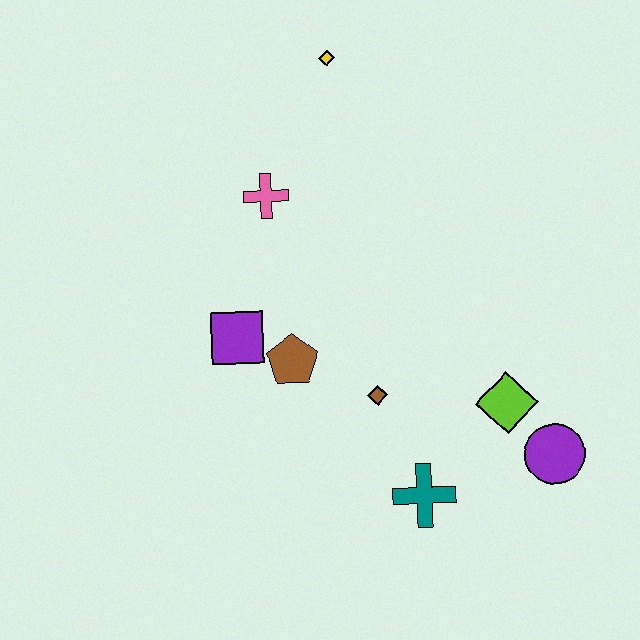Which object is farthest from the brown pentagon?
The yellow diamond is farthest from the brown pentagon.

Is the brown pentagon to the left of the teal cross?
Yes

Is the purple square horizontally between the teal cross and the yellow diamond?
No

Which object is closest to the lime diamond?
The purple circle is closest to the lime diamond.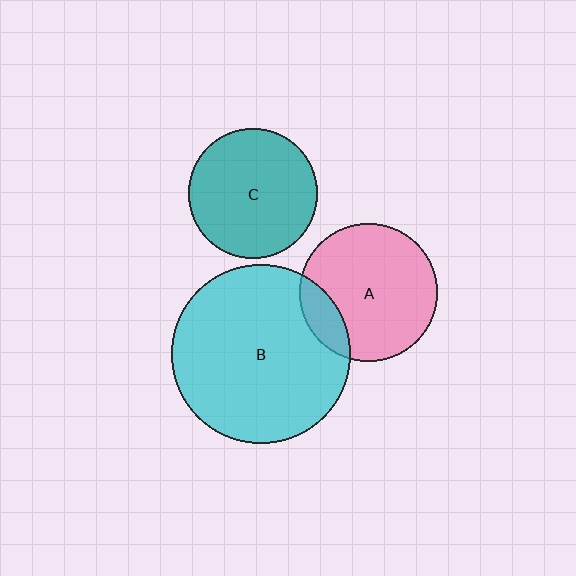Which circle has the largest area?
Circle B (cyan).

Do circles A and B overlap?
Yes.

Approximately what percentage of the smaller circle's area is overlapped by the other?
Approximately 15%.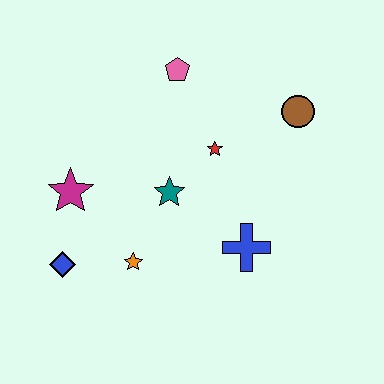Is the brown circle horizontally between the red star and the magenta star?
No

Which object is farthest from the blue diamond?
The brown circle is farthest from the blue diamond.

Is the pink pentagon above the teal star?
Yes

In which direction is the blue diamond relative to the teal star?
The blue diamond is to the left of the teal star.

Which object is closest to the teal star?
The red star is closest to the teal star.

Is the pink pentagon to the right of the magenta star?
Yes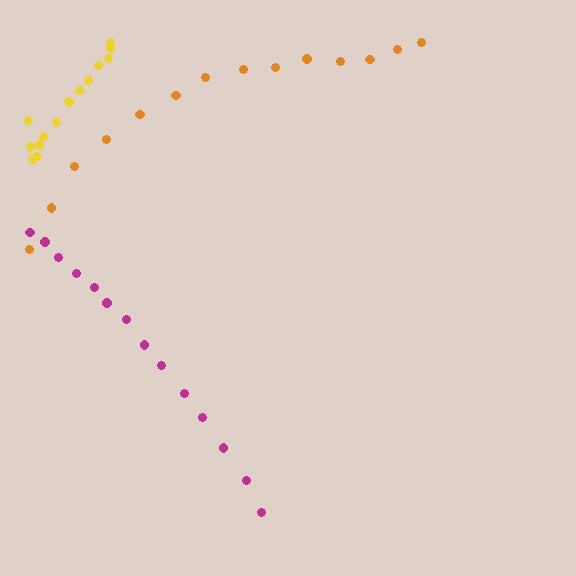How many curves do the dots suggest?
There are 3 distinct paths.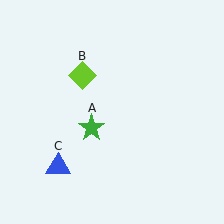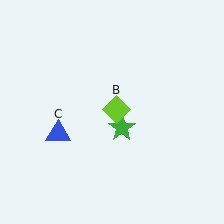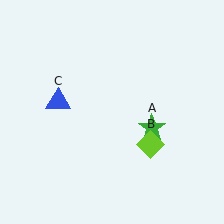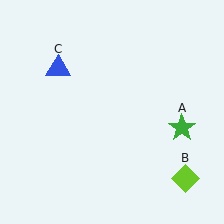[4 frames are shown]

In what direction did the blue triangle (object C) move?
The blue triangle (object C) moved up.